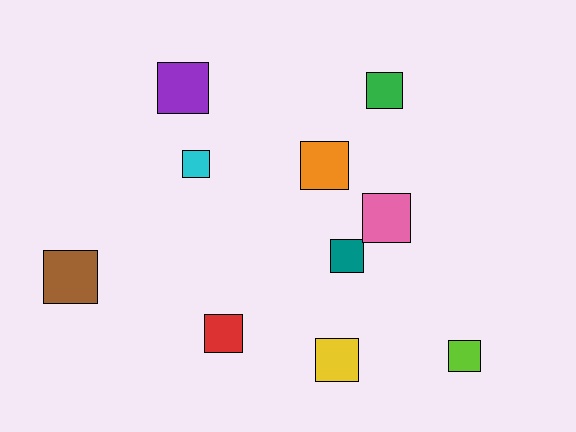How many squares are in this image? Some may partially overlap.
There are 10 squares.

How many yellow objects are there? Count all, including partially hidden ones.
There is 1 yellow object.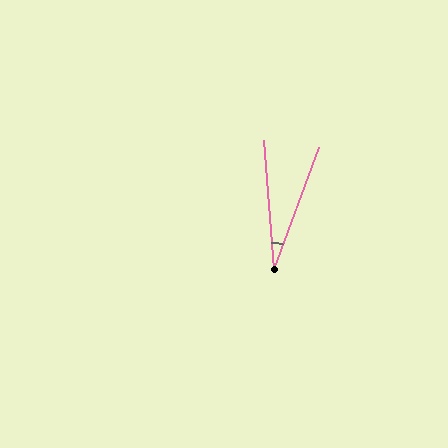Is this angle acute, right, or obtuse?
It is acute.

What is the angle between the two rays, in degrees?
Approximately 25 degrees.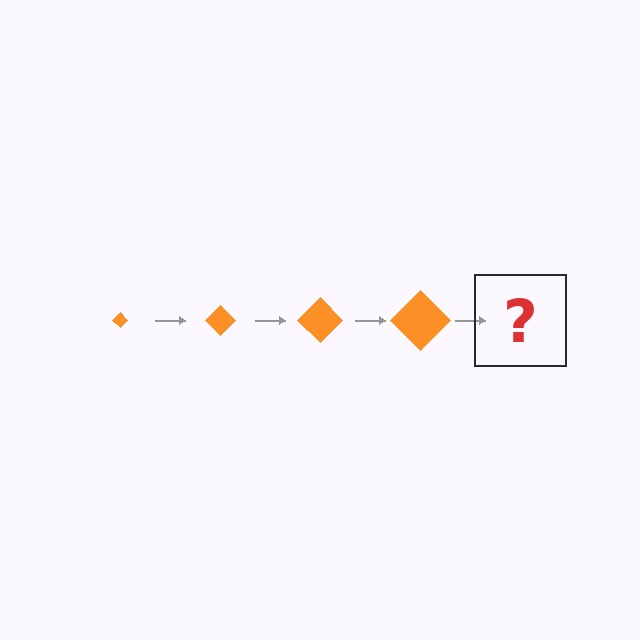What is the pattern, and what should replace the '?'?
The pattern is that the diamond gets progressively larger each step. The '?' should be an orange diamond, larger than the previous one.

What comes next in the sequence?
The next element should be an orange diamond, larger than the previous one.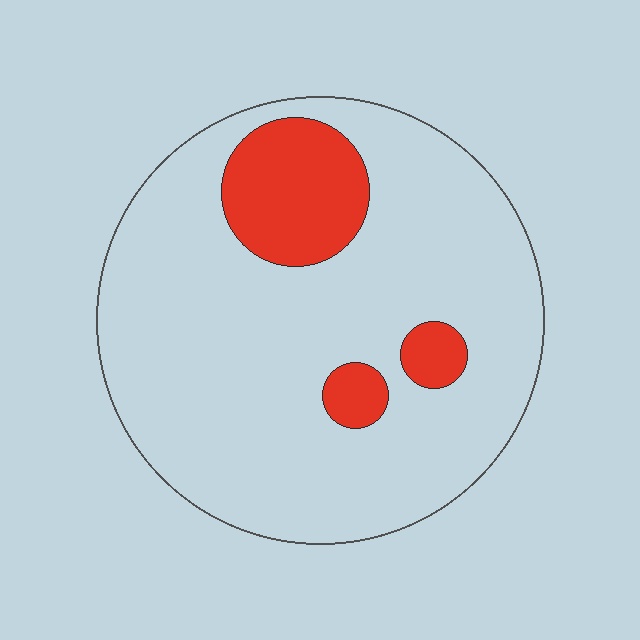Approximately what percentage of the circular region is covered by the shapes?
Approximately 15%.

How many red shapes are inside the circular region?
3.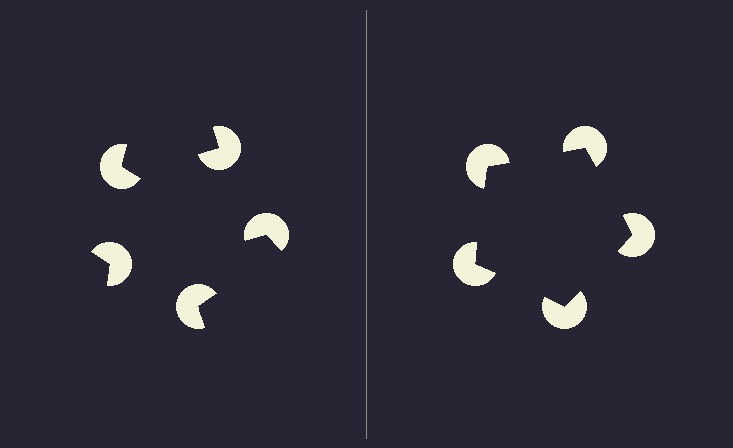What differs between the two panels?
The pac-man discs are positioned identically on both sides; only the wedge orientations differ. On the right they align to a pentagon; on the left they are misaligned.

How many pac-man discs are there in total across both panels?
10 — 5 on each side.